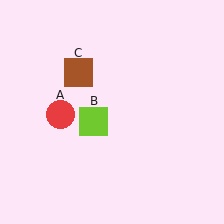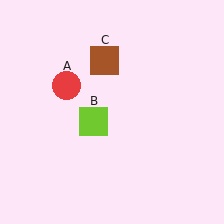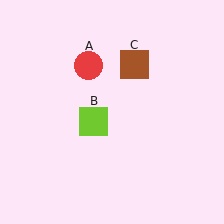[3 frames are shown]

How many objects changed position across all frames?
2 objects changed position: red circle (object A), brown square (object C).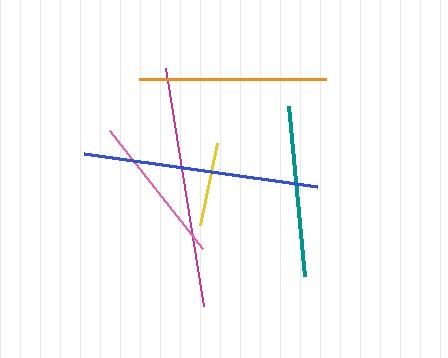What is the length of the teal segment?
The teal segment is approximately 171 pixels long.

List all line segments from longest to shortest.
From longest to shortest: magenta, blue, orange, teal, pink, yellow.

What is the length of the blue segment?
The blue segment is approximately 235 pixels long.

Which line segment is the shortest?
The yellow line is the shortest at approximately 84 pixels.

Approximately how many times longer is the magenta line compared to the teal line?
The magenta line is approximately 1.4 times the length of the teal line.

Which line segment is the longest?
The magenta line is the longest at approximately 241 pixels.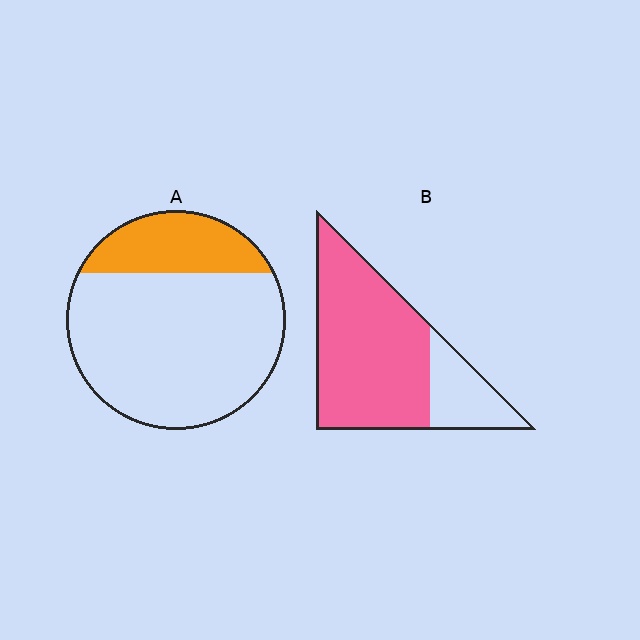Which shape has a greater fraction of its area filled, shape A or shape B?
Shape B.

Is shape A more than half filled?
No.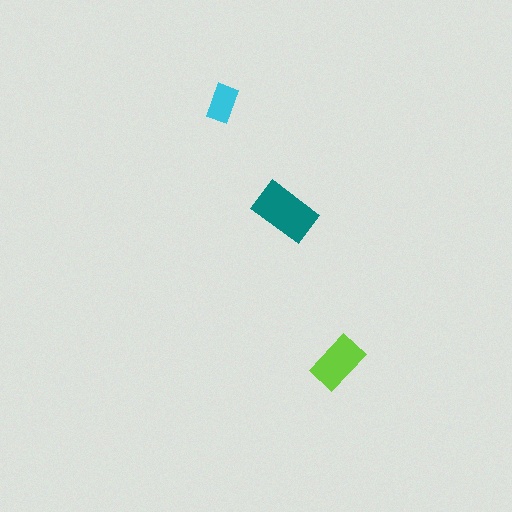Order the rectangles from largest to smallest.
the teal one, the lime one, the cyan one.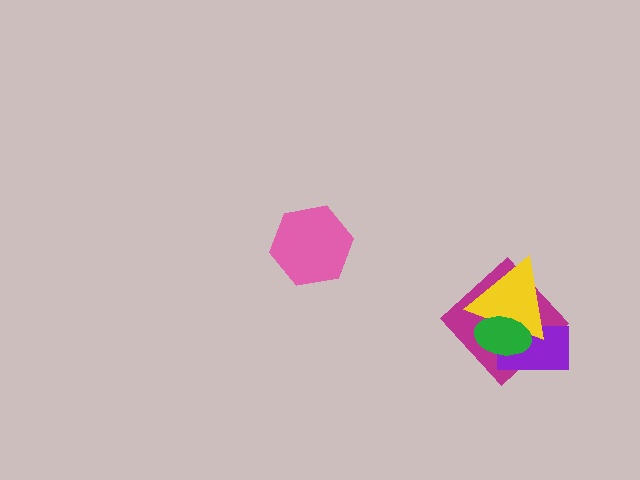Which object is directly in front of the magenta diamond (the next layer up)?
The purple rectangle is directly in front of the magenta diamond.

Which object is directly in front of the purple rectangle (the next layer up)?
The yellow triangle is directly in front of the purple rectangle.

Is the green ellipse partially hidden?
No, no other shape covers it.